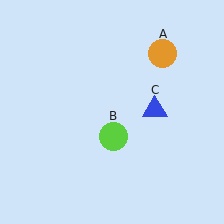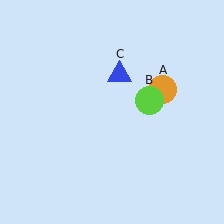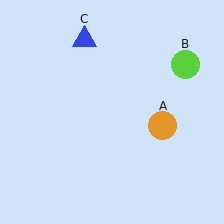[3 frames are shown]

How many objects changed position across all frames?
3 objects changed position: orange circle (object A), lime circle (object B), blue triangle (object C).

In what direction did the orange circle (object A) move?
The orange circle (object A) moved down.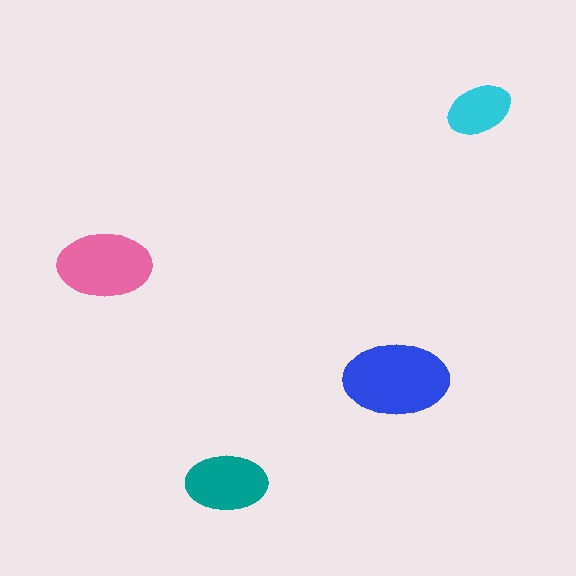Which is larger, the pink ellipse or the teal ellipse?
The pink one.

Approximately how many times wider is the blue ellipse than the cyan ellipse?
About 1.5 times wider.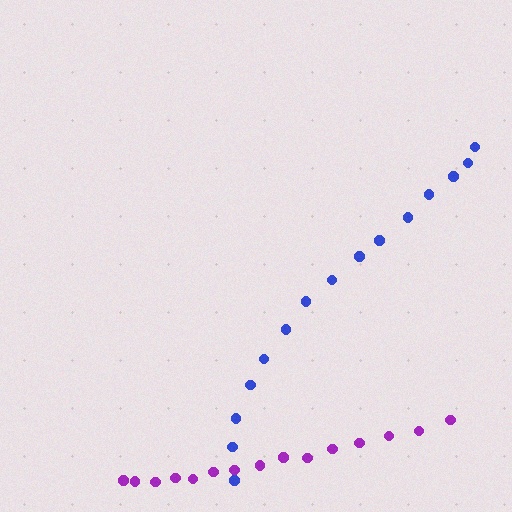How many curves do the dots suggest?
There are 2 distinct paths.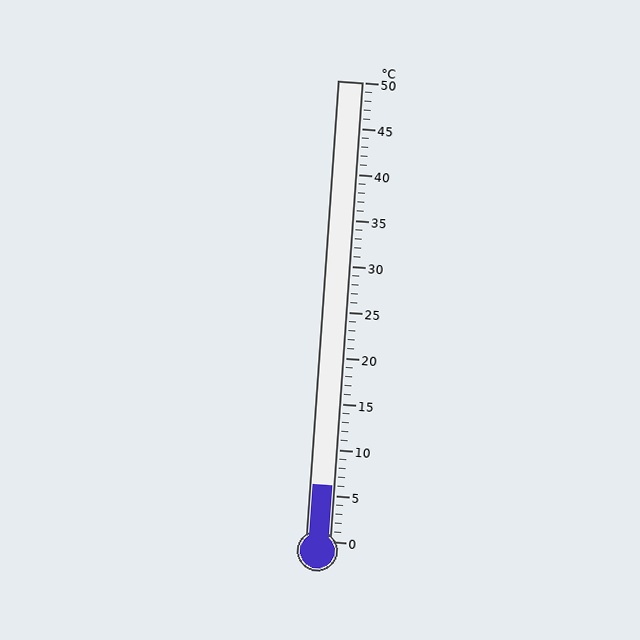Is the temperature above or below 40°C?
The temperature is below 40°C.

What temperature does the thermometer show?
The thermometer shows approximately 6°C.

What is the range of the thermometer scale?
The thermometer scale ranges from 0°C to 50°C.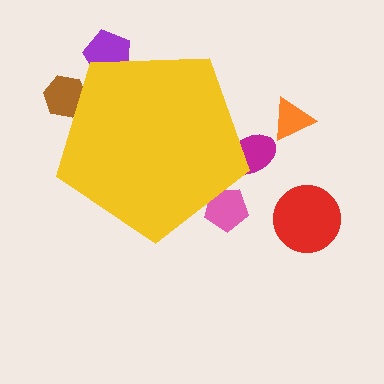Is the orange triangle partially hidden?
No, the orange triangle is fully visible.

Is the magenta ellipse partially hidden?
Yes, the magenta ellipse is partially hidden behind the yellow pentagon.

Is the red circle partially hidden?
No, the red circle is fully visible.